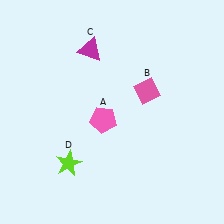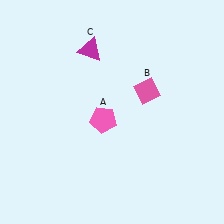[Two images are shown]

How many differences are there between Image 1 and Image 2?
There is 1 difference between the two images.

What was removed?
The lime star (D) was removed in Image 2.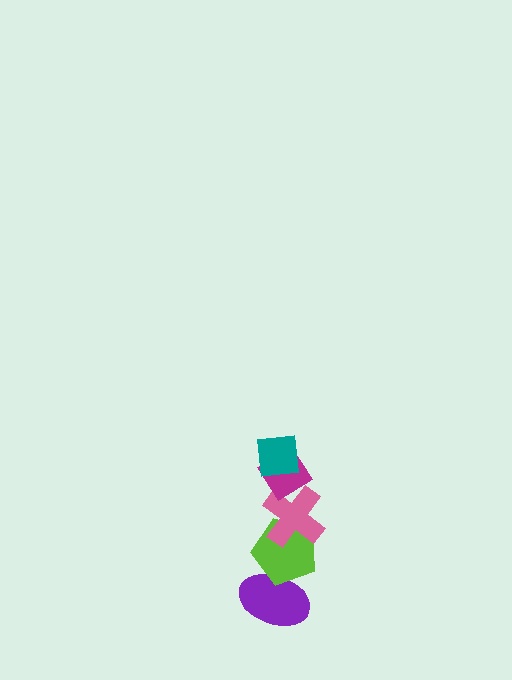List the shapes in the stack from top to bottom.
From top to bottom: the teal square, the magenta diamond, the pink cross, the lime pentagon, the purple ellipse.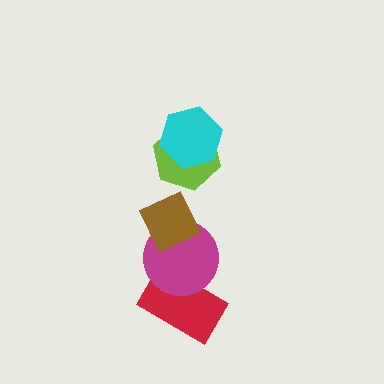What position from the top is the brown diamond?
The brown diamond is 3rd from the top.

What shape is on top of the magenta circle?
The brown diamond is on top of the magenta circle.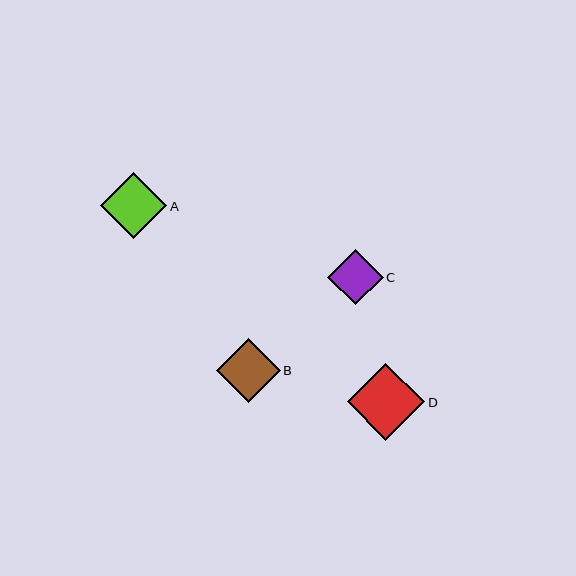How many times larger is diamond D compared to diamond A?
Diamond D is approximately 1.2 times the size of diamond A.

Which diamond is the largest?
Diamond D is the largest with a size of approximately 78 pixels.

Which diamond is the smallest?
Diamond C is the smallest with a size of approximately 55 pixels.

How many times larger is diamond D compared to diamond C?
Diamond D is approximately 1.4 times the size of diamond C.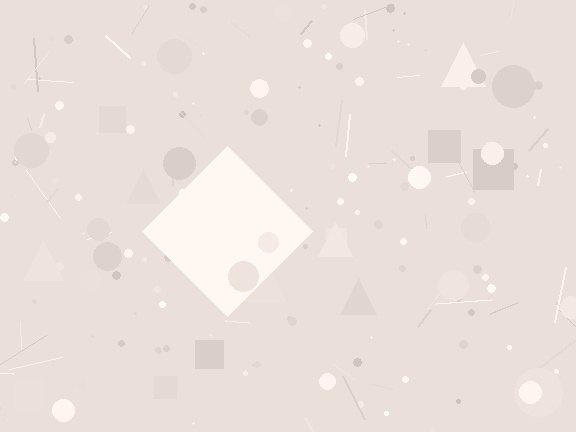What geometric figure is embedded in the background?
A diamond is embedded in the background.